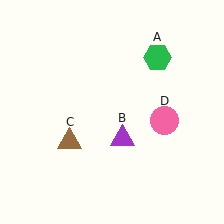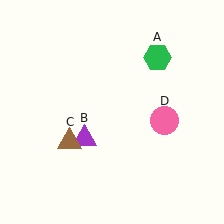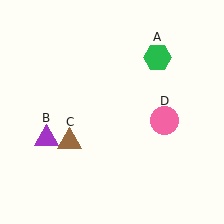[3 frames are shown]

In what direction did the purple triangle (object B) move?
The purple triangle (object B) moved left.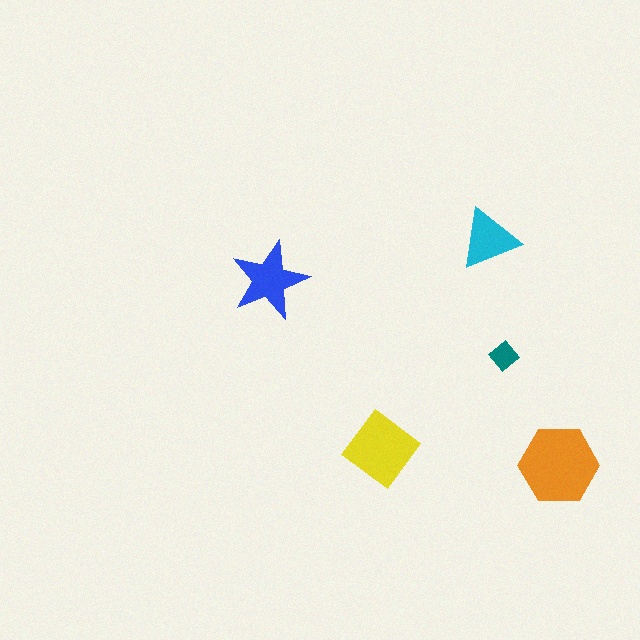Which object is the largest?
The orange hexagon.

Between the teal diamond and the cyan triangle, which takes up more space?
The cyan triangle.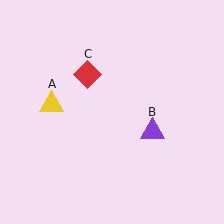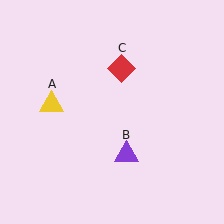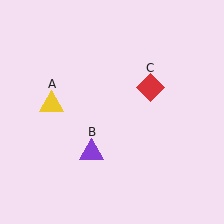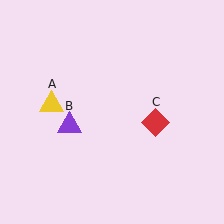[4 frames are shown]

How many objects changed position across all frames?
2 objects changed position: purple triangle (object B), red diamond (object C).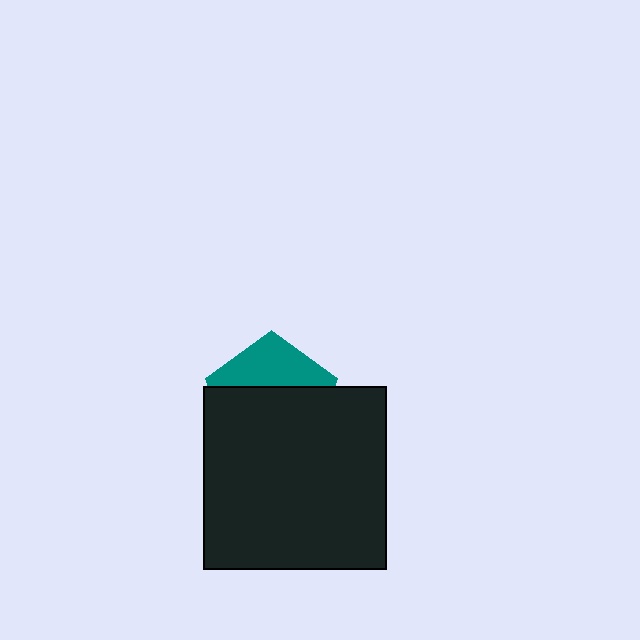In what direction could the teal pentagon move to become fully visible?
The teal pentagon could move up. That would shift it out from behind the black square entirely.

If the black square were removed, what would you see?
You would see the complete teal pentagon.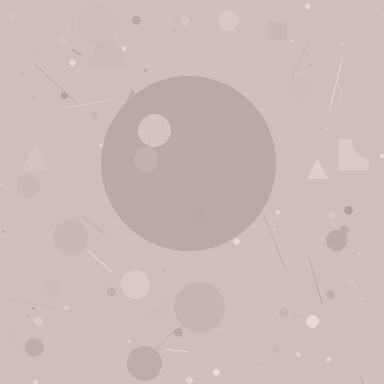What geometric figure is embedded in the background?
A circle is embedded in the background.